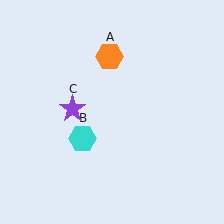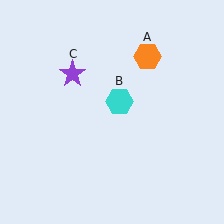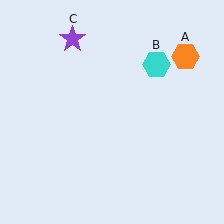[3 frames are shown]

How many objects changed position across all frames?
3 objects changed position: orange hexagon (object A), cyan hexagon (object B), purple star (object C).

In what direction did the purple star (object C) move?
The purple star (object C) moved up.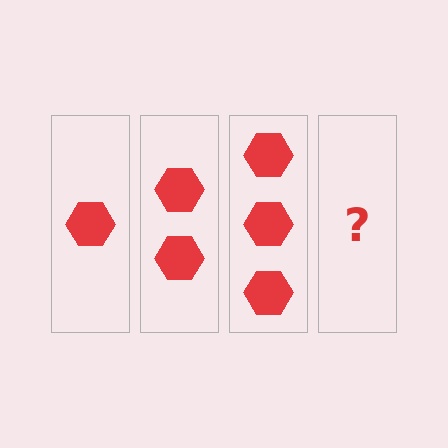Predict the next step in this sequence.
The next step is 4 hexagons.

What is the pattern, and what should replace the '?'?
The pattern is that each step adds one more hexagon. The '?' should be 4 hexagons.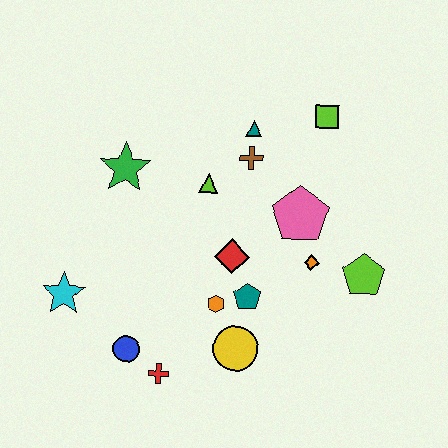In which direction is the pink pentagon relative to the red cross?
The pink pentagon is above the red cross.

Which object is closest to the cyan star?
The blue circle is closest to the cyan star.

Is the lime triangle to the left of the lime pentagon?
Yes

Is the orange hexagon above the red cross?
Yes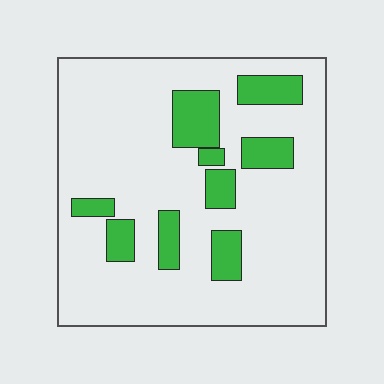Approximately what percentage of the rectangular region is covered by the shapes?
Approximately 20%.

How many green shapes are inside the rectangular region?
9.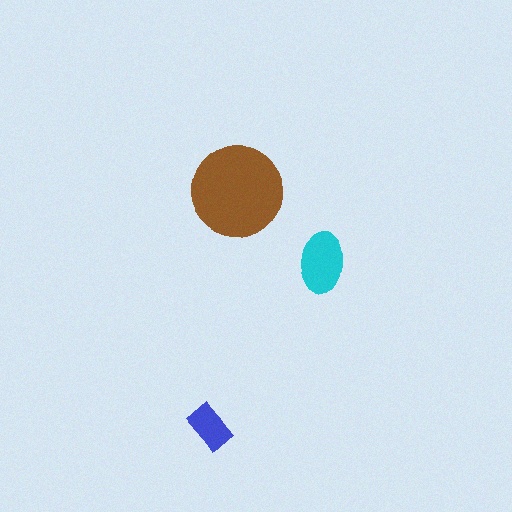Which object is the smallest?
The blue rectangle.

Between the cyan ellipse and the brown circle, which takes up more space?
The brown circle.